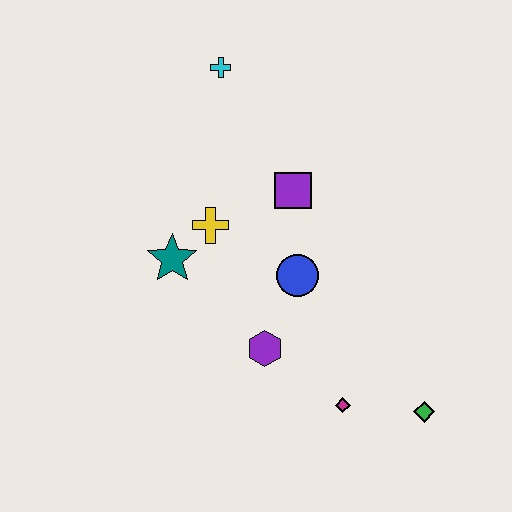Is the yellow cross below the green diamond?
No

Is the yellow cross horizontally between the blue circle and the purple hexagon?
No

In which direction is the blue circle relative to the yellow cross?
The blue circle is to the right of the yellow cross.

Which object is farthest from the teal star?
The green diamond is farthest from the teal star.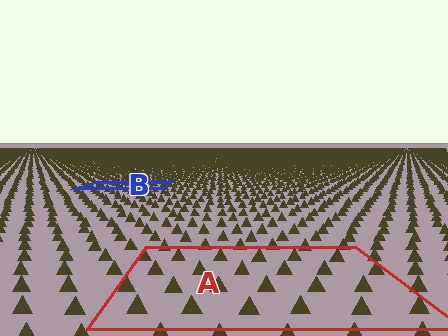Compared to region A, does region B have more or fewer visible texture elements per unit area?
Region B has more texture elements per unit area — they are packed more densely because it is farther away.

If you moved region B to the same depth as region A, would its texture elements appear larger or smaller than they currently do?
They would appear larger. At a closer depth, the same texture elements are projected at a bigger on-screen size.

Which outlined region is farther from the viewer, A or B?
Region B is farther from the viewer — the texture elements inside it appear smaller and more densely packed.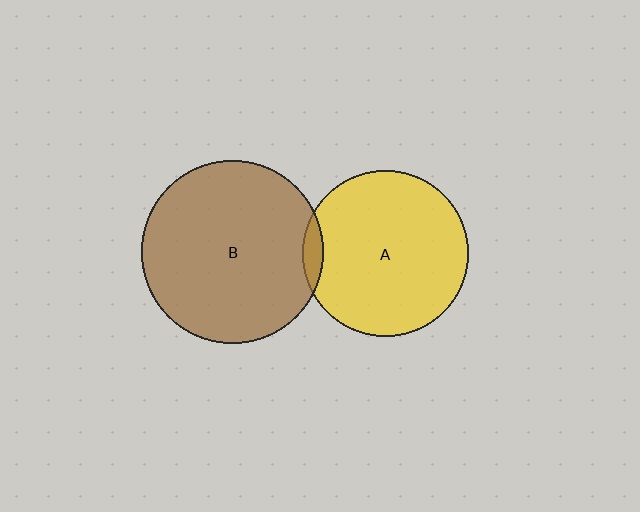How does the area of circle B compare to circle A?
Approximately 1.2 times.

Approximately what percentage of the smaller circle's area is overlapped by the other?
Approximately 5%.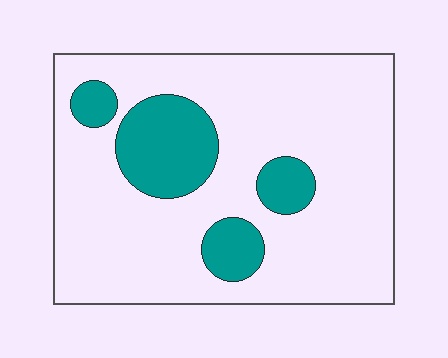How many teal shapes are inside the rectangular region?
4.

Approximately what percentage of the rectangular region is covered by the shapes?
Approximately 20%.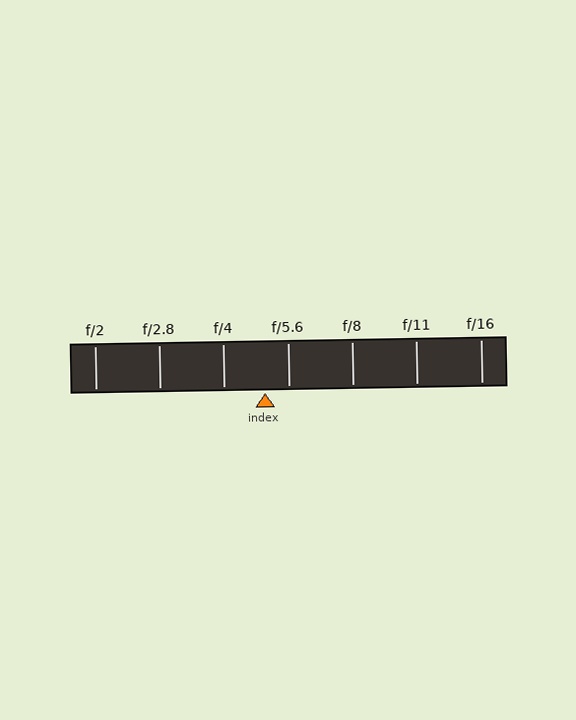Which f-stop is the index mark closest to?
The index mark is closest to f/5.6.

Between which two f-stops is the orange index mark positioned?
The index mark is between f/4 and f/5.6.